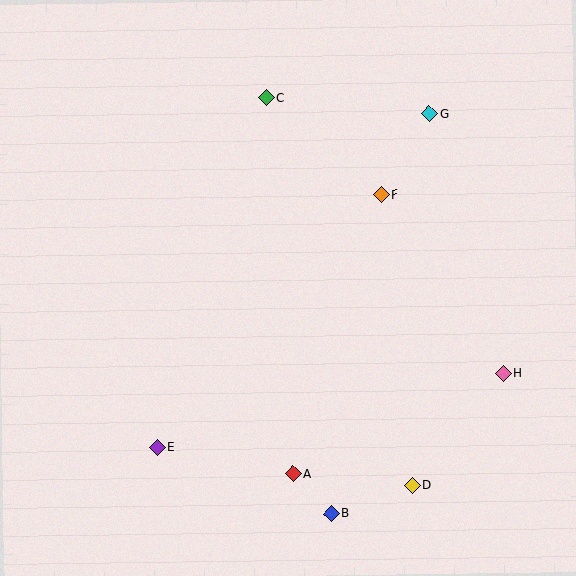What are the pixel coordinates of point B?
Point B is at (332, 513).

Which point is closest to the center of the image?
Point F at (381, 195) is closest to the center.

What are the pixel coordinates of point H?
Point H is at (503, 373).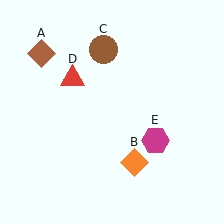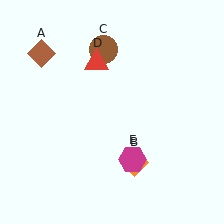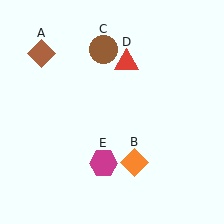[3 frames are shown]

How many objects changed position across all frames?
2 objects changed position: red triangle (object D), magenta hexagon (object E).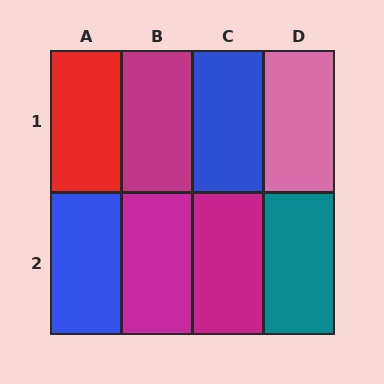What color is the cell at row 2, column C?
Magenta.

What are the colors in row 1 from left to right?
Red, magenta, blue, pink.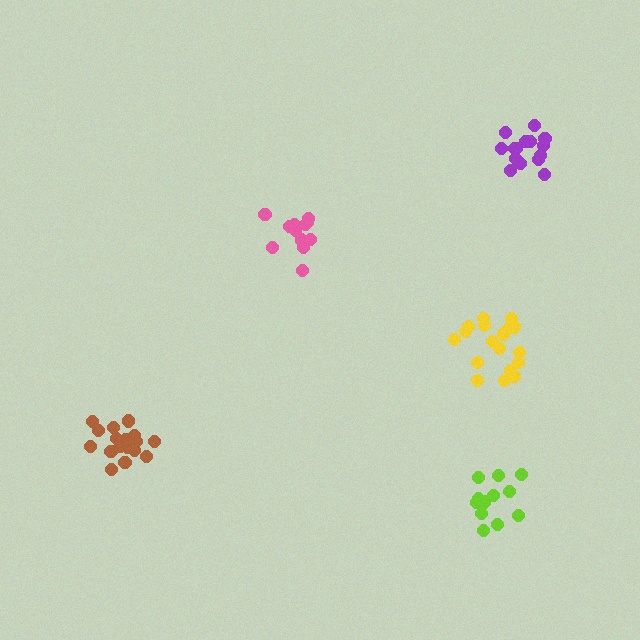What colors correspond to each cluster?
The clusters are colored: lime, yellow, pink, brown, purple.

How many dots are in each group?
Group 1: 12 dots, Group 2: 18 dots, Group 3: 12 dots, Group 4: 17 dots, Group 5: 15 dots (74 total).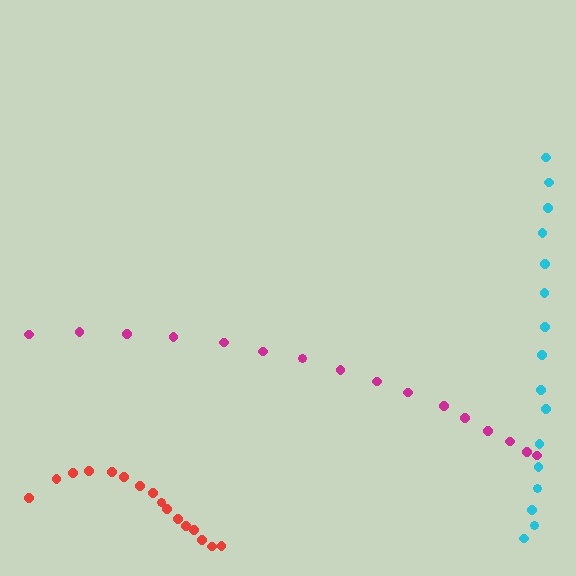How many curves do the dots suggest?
There are 3 distinct paths.